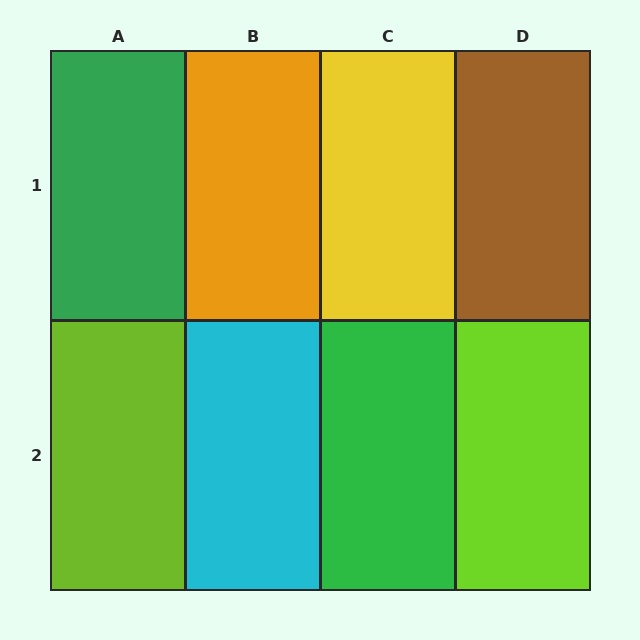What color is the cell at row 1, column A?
Green.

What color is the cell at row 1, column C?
Yellow.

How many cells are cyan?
1 cell is cyan.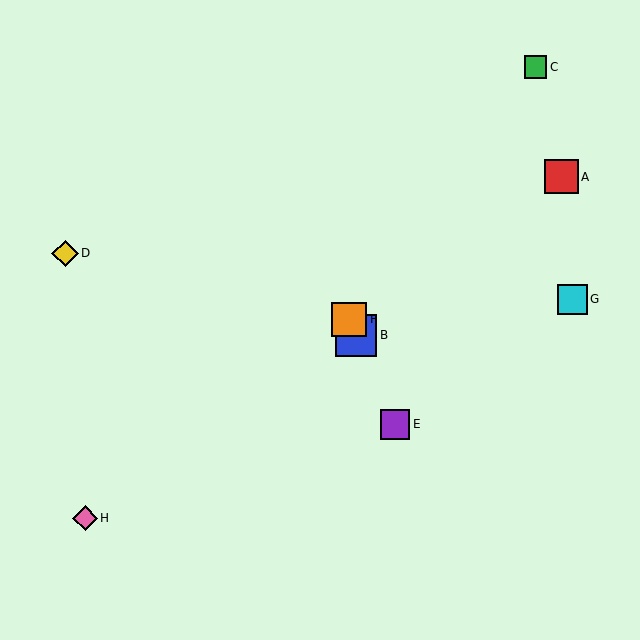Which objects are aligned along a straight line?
Objects B, E, F are aligned along a straight line.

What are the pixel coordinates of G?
Object G is at (572, 299).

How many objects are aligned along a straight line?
3 objects (B, E, F) are aligned along a straight line.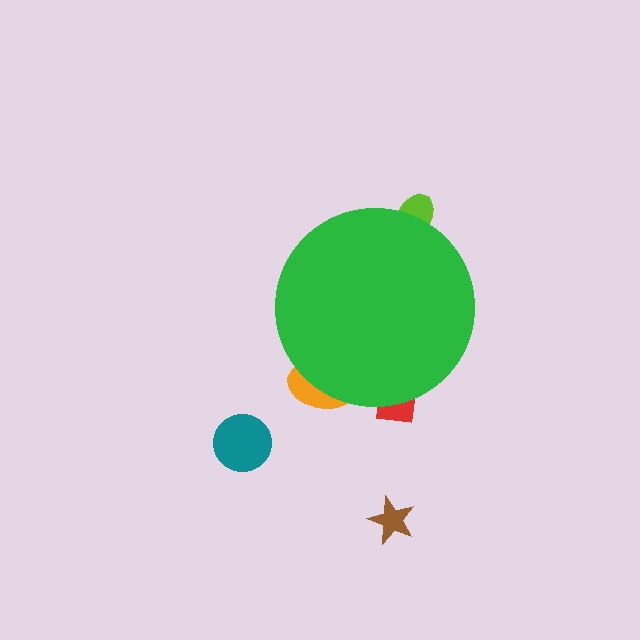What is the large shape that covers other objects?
A green circle.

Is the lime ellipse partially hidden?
Yes, the lime ellipse is partially hidden behind the green circle.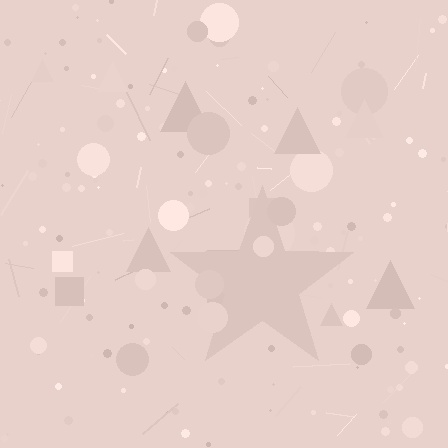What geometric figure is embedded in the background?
A star is embedded in the background.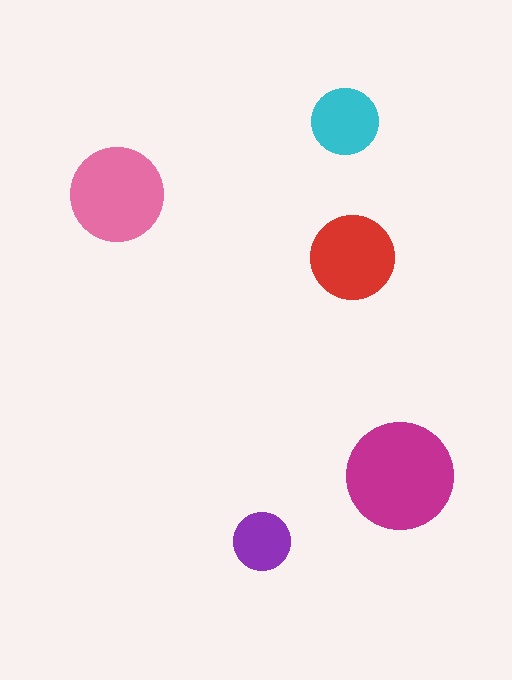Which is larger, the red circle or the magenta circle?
The magenta one.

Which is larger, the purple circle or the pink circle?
The pink one.